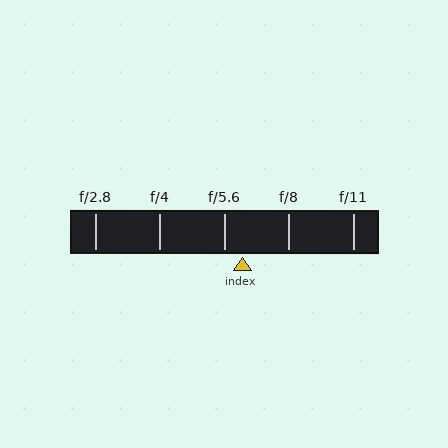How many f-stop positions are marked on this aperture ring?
There are 5 f-stop positions marked.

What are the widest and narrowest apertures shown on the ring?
The widest aperture shown is f/2.8 and the narrowest is f/11.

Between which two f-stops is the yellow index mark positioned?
The index mark is between f/5.6 and f/8.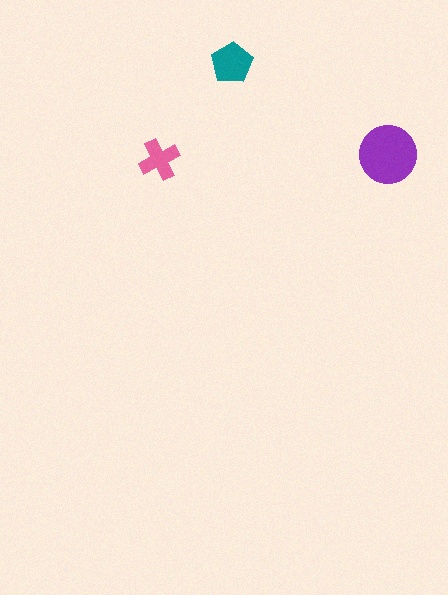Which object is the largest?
The purple circle.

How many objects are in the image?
There are 3 objects in the image.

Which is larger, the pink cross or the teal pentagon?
The teal pentagon.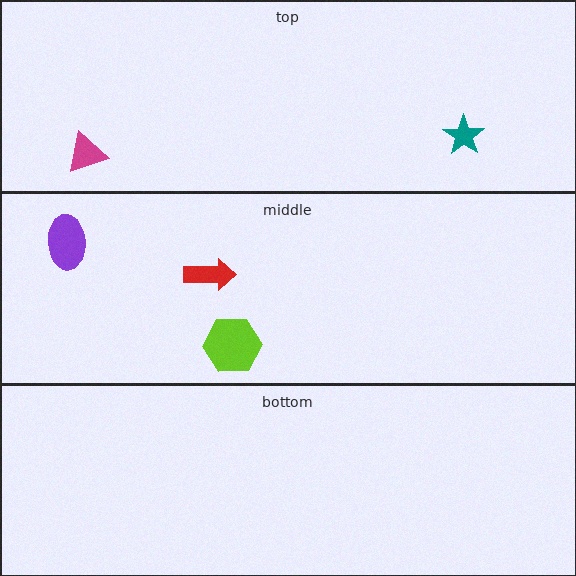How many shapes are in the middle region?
3.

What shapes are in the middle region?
The purple ellipse, the lime hexagon, the red arrow.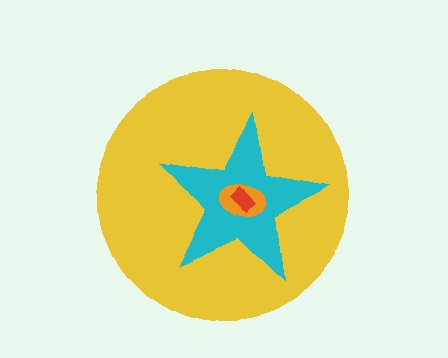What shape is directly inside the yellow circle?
The cyan star.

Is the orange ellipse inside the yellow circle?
Yes.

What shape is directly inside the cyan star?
The orange ellipse.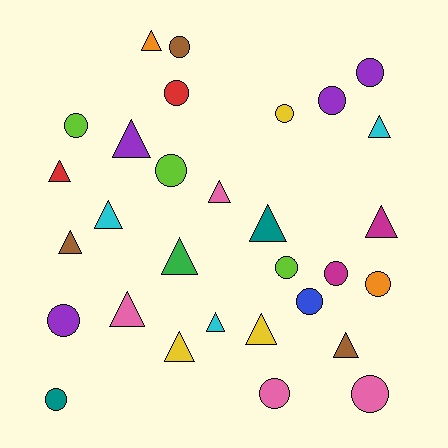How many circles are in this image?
There are 15 circles.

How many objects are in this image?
There are 30 objects.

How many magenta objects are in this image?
There are 2 magenta objects.